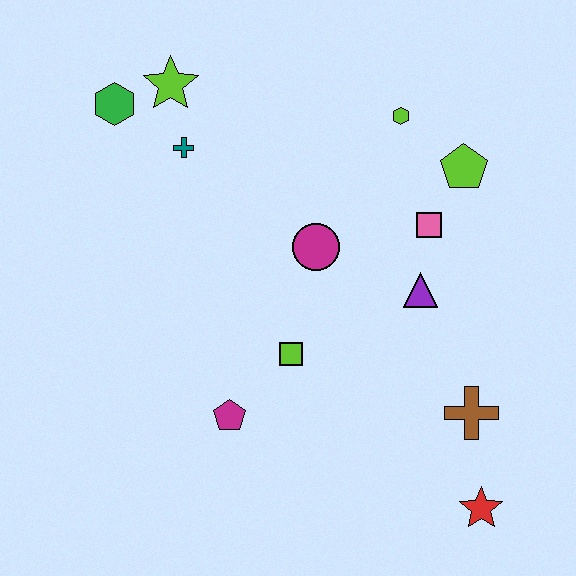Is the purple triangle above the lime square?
Yes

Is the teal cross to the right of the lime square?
No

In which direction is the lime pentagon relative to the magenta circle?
The lime pentagon is to the right of the magenta circle.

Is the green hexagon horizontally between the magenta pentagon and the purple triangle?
No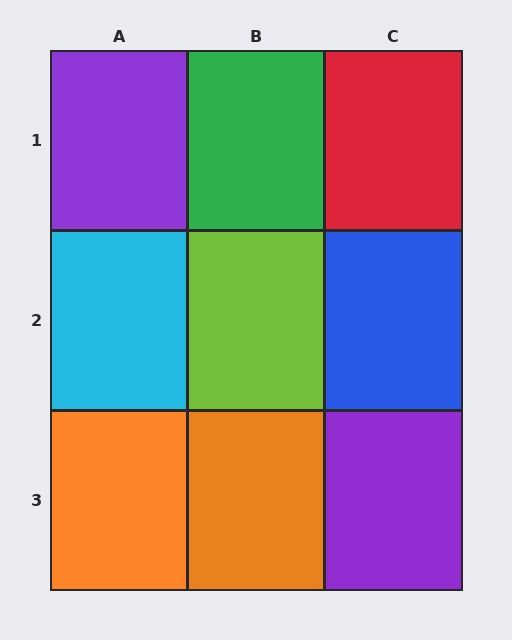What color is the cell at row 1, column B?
Green.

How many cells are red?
1 cell is red.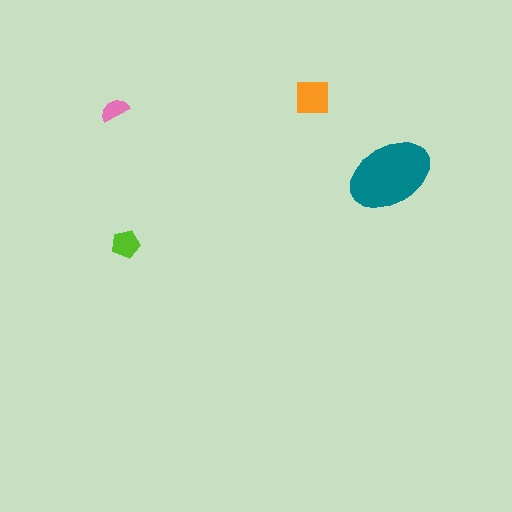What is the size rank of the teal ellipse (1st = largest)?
1st.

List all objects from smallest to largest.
The pink semicircle, the lime pentagon, the orange square, the teal ellipse.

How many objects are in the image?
There are 4 objects in the image.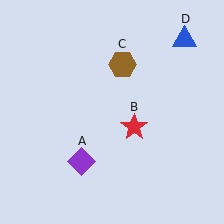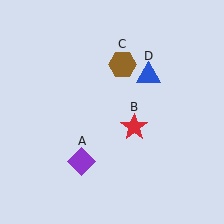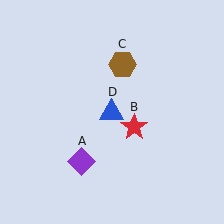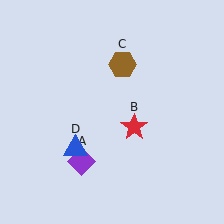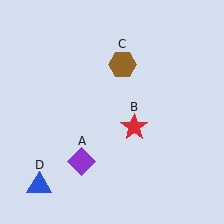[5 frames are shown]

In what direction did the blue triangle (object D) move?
The blue triangle (object D) moved down and to the left.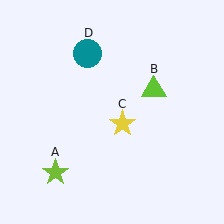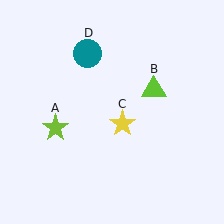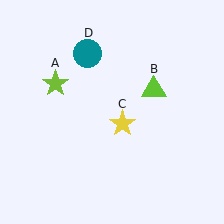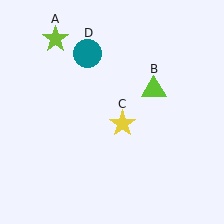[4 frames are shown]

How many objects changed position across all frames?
1 object changed position: lime star (object A).